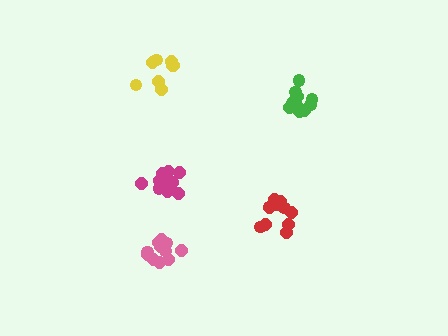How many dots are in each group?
Group 1: 11 dots, Group 2: 8 dots, Group 3: 12 dots, Group 4: 11 dots, Group 5: 14 dots (56 total).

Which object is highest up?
The yellow cluster is topmost.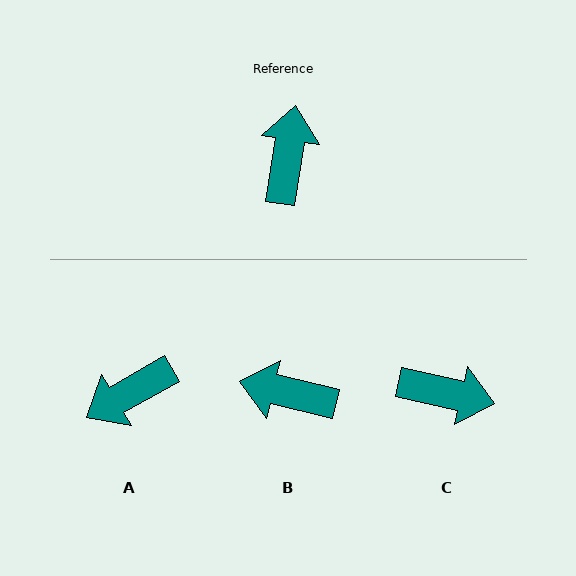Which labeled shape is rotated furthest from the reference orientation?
A, about 129 degrees away.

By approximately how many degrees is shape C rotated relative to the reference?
Approximately 94 degrees clockwise.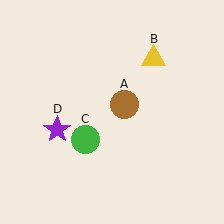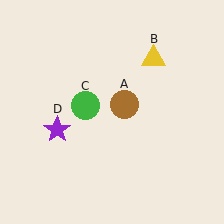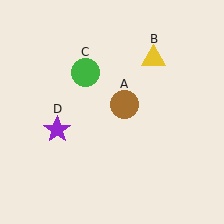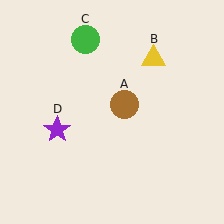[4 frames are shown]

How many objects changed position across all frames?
1 object changed position: green circle (object C).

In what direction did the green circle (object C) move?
The green circle (object C) moved up.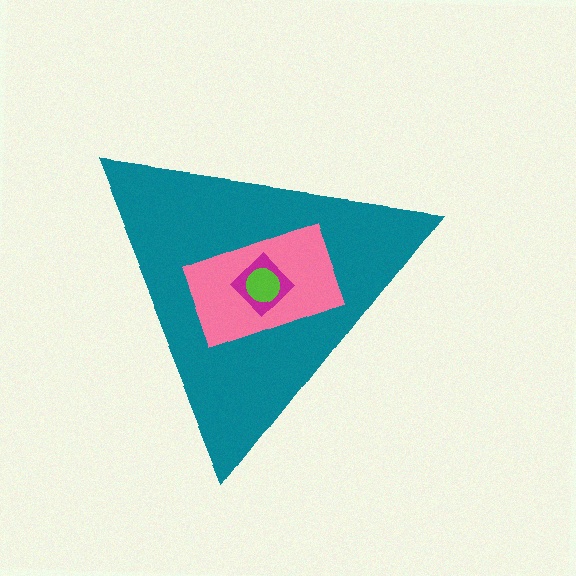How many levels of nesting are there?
4.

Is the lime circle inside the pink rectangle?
Yes.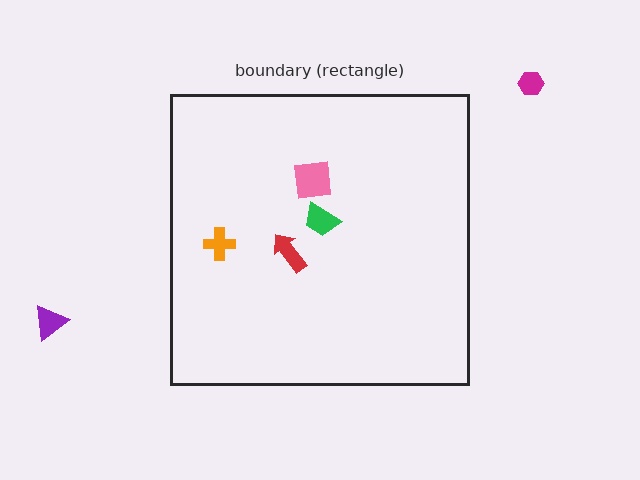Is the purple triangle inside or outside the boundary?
Outside.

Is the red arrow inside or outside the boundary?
Inside.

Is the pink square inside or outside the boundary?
Inside.